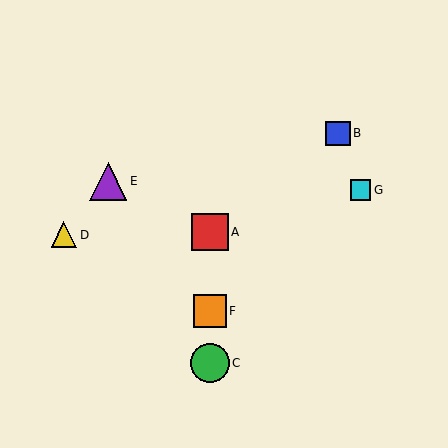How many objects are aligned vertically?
3 objects (A, C, F) are aligned vertically.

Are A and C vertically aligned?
Yes, both are at x≈210.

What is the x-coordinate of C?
Object C is at x≈210.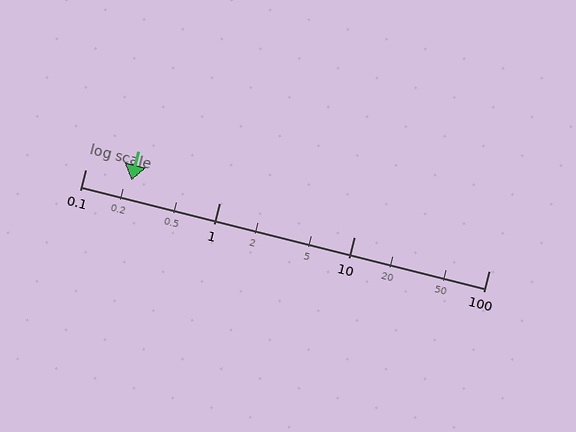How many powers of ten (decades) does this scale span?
The scale spans 3 decades, from 0.1 to 100.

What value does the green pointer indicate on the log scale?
The pointer indicates approximately 0.22.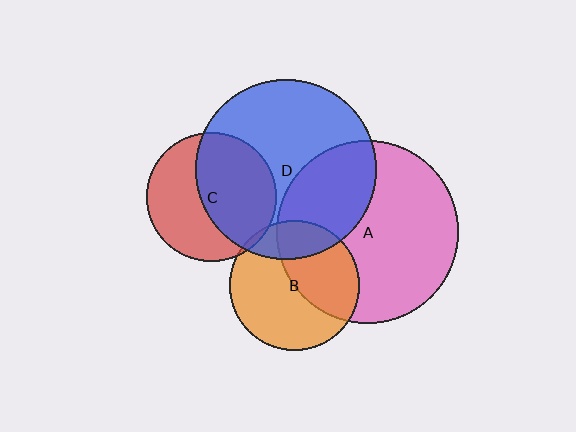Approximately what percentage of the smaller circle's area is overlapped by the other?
Approximately 30%.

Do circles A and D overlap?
Yes.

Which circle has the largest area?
Circle A (pink).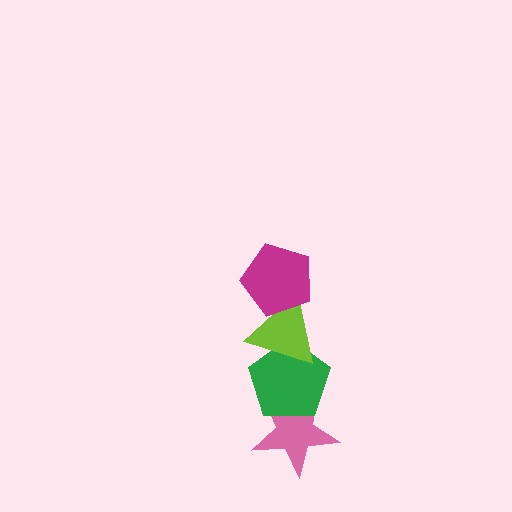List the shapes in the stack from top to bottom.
From top to bottom: the magenta pentagon, the lime triangle, the green pentagon, the pink star.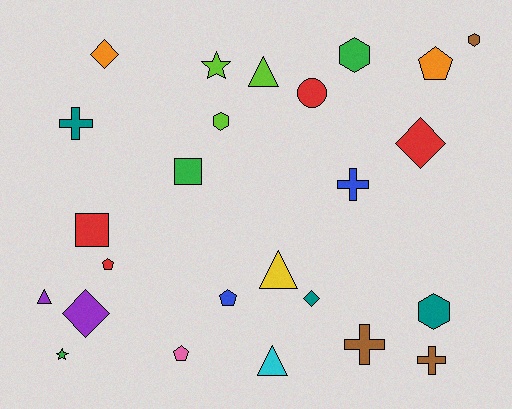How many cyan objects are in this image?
There is 1 cyan object.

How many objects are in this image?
There are 25 objects.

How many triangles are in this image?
There are 4 triangles.